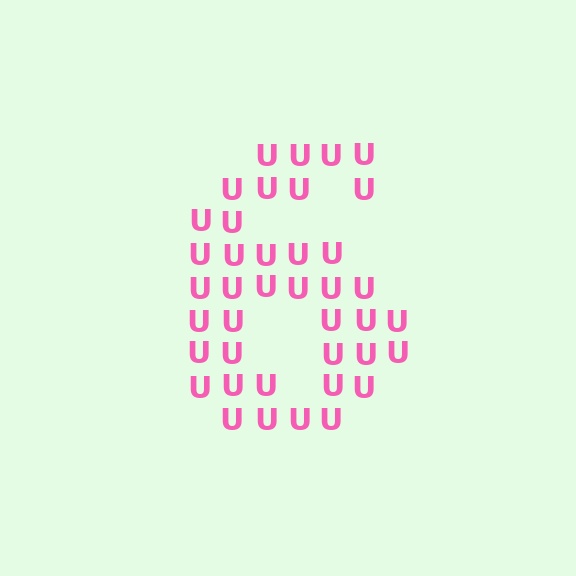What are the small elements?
The small elements are letter U's.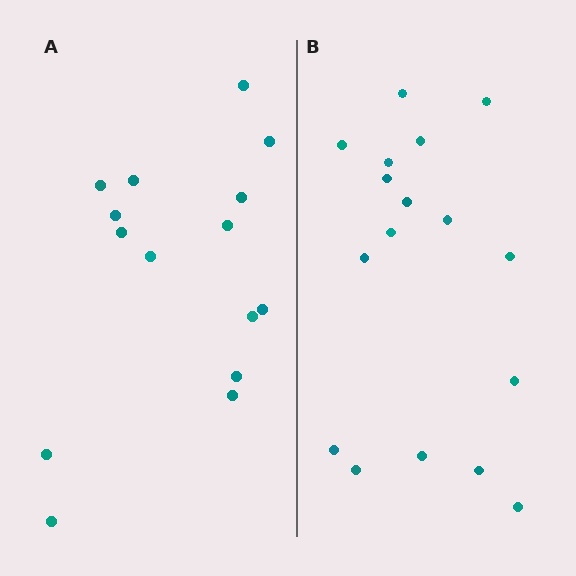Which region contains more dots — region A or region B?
Region B (the right region) has more dots.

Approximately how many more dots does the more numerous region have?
Region B has just a few more — roughly 2 or 3 more dots than region A.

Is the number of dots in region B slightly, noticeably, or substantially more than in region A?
Region B has only slightly more — the two regions are fairly close. The ratio is roughly 1.1 to 1.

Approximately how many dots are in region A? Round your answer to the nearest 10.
About 20 dots. (The exact count is 15, which rounds to 20.)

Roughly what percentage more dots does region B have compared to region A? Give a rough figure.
About 15% more.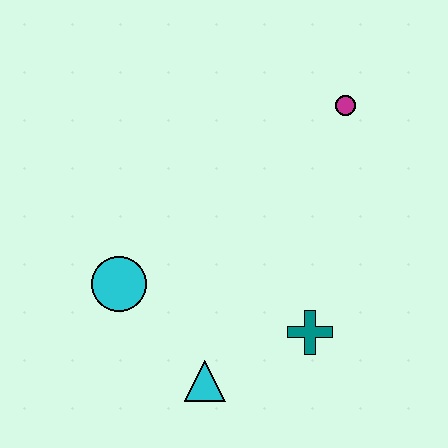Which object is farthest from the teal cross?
The magenta circle is farthest from the teal cross.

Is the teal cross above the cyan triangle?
Yes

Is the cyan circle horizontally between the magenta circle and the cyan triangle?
No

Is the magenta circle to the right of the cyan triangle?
Yes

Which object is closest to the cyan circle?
The cyan triangle is closest to the cyan circle.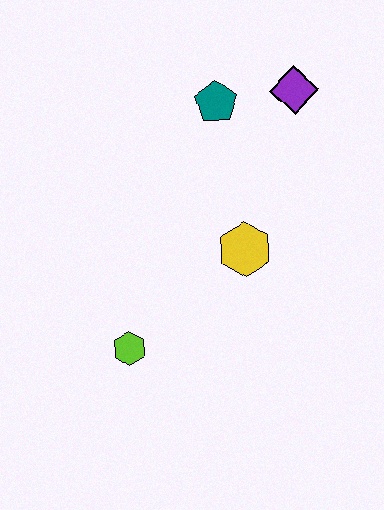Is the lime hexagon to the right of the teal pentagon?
No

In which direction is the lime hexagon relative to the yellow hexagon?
The lime hexagon is to the left of the yellow hexagon.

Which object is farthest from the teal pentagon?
The lime hexagon is farthest from the teal pentagon.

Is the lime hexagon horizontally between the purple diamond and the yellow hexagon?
No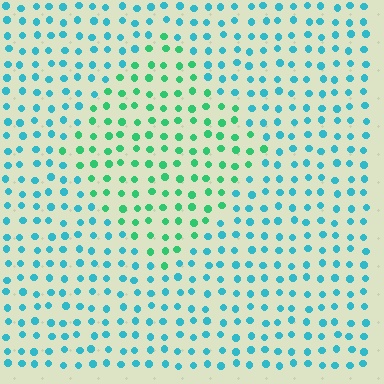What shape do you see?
I see a diamond.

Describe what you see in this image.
The image is filled with small cyan elements in a uniform arrangement. A diamond-shaped region is visible where the elements are tinted to a slightly different hue, forming a subtle color boundary.